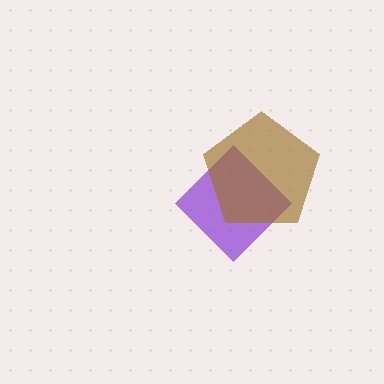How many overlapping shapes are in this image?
There are 2 overlapping shapes in the image.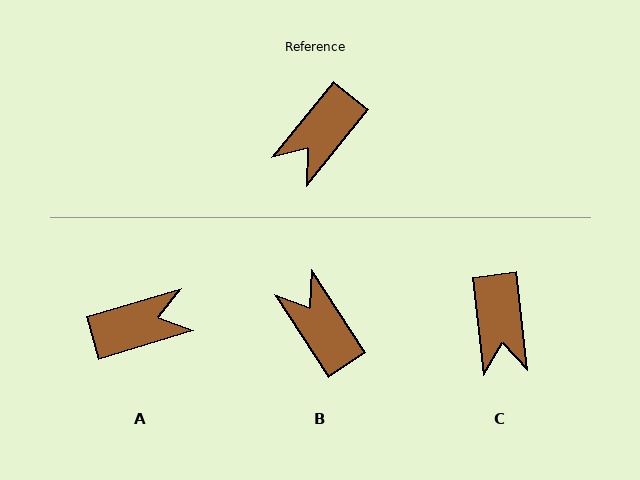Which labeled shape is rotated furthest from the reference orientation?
A, about 146 degrees away.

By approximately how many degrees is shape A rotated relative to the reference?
Approximately 146 degrees counter-clockwise.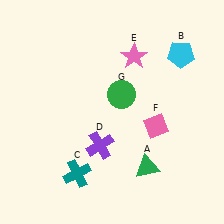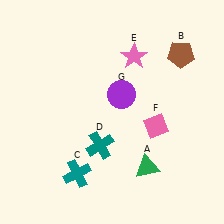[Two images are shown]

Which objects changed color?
B changed from cyan to brown. D changed from purple to teal. G changed from green to purple.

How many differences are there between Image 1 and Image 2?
There are 3 differences between the two images.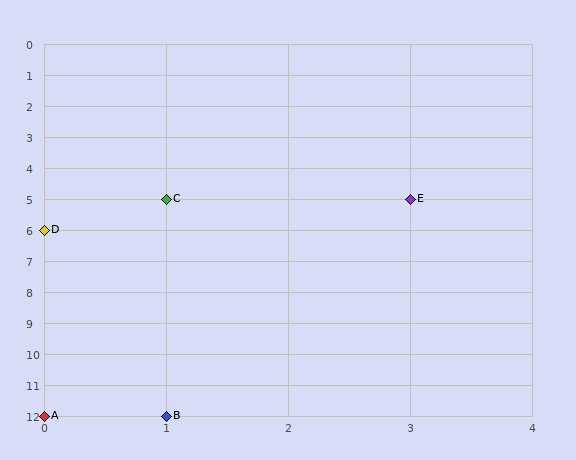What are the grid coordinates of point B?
Point B is at grid coordinates (1, 12).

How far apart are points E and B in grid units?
Points E and B are 2 columns and 7 rows apart (about 7.3 grid units diagonally).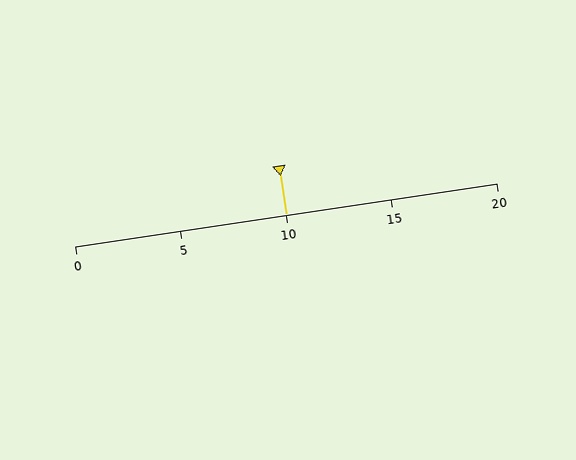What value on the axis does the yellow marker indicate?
The marker indicates approximately 10.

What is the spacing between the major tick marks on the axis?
The major ticks are spaced 5 apart.